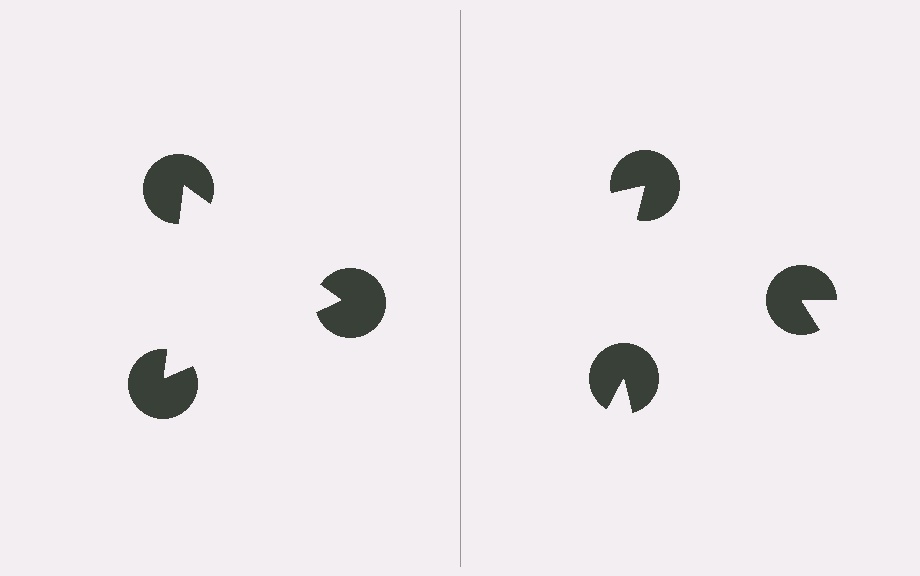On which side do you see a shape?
An illusory triangle appears on the left side. On the right side the wedge cuts are rotated, so no coherent shape forms.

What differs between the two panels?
The pac-man discs are positioned identically on both sides; only the wedge orientations differ. On the left they align to a triangle; on the right they are misaligned.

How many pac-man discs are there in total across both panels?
6 — 3 on each side.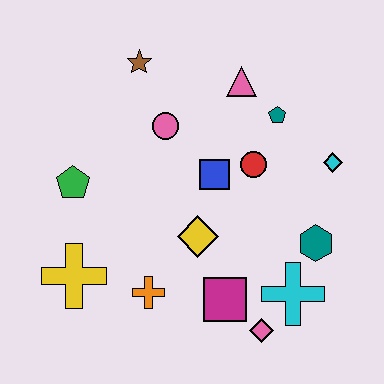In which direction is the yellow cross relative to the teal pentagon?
The yellow cross is to the left of the teal pentagon.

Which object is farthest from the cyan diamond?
The yellow cross is farthest from the cyan diamond.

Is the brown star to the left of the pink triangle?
Yes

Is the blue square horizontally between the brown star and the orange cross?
No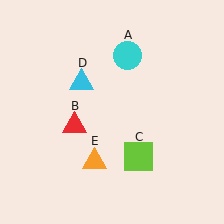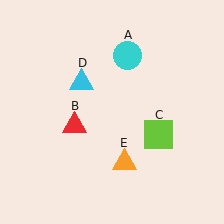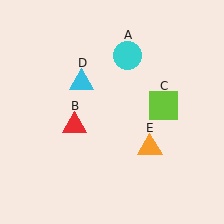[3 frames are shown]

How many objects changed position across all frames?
2 objects changed position: lime square (object C), orange triangle (object E).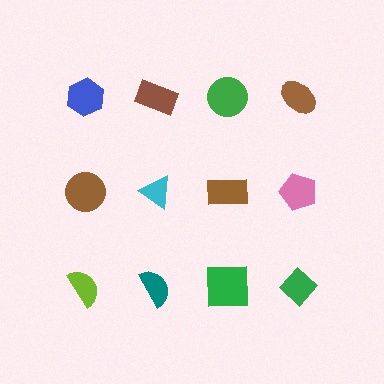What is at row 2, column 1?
A brown circle.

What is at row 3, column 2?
A teal semicircle.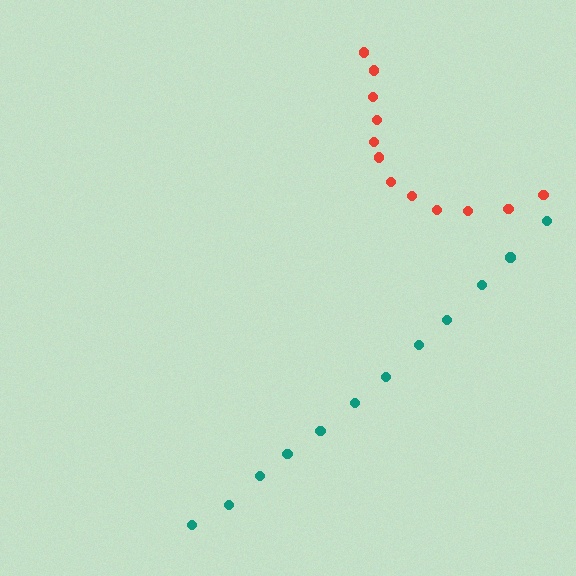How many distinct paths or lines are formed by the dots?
There are 2 distinct paths.